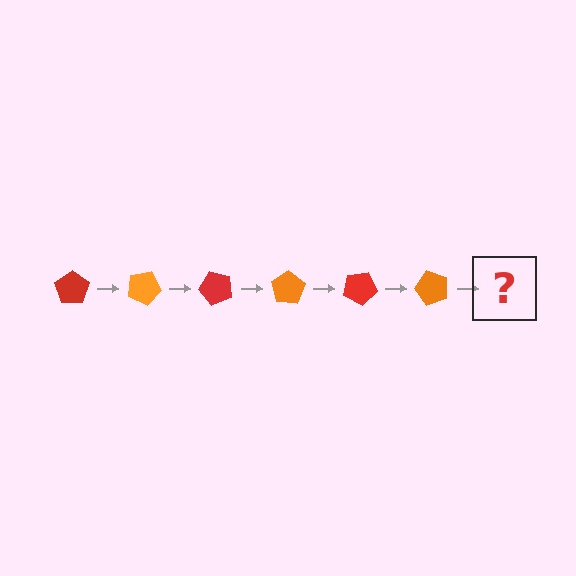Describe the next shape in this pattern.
It should be a red pentagon, rotated 150 degrees from the start.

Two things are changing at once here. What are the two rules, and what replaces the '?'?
The two rules are that it rotates 25 degrees each step and the color cycles through red and orange. The '?' should be a red pentagon, rotated 150 degrees from the start.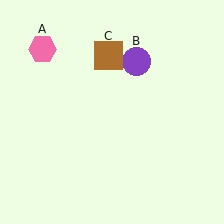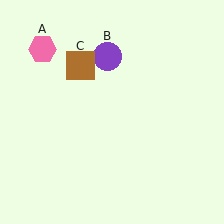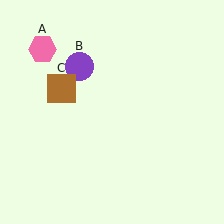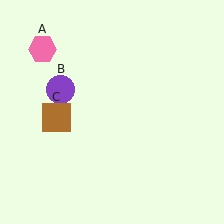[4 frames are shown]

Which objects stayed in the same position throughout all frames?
Pink hexagon (object A) remained stationary.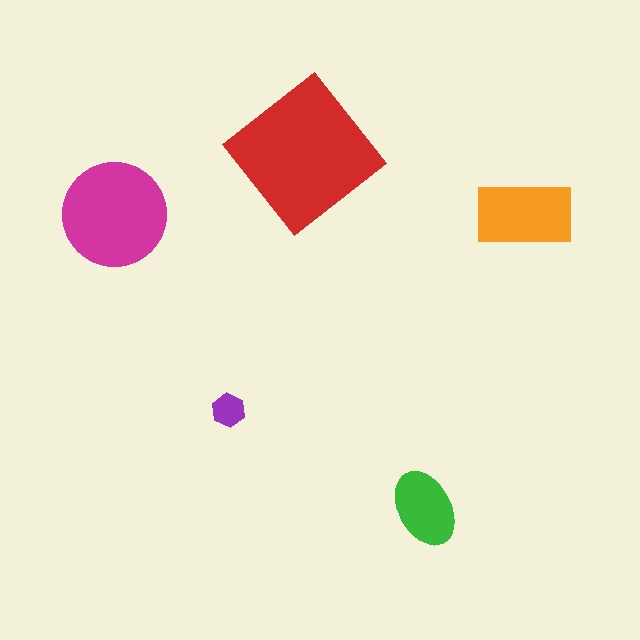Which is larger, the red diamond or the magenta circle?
The red diamond.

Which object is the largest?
The red diamond.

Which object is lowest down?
The green ellipse is bottommost.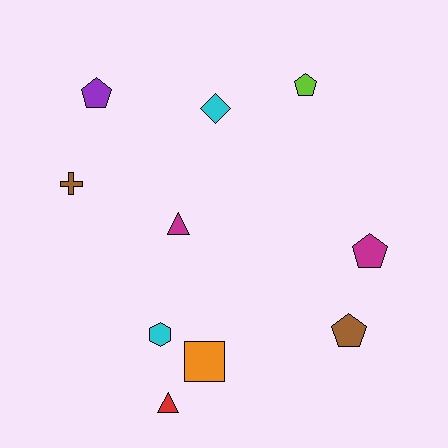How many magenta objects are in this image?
There are 2 magenta objects.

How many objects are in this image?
There are 10 objects.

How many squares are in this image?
There is 1 square.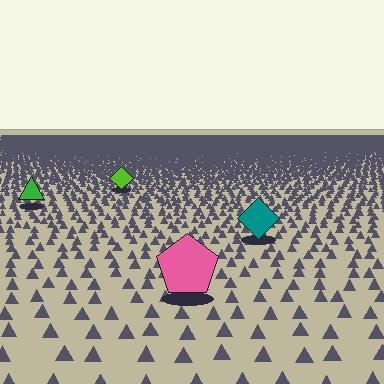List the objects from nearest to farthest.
From nearest to farthest: the pink pentagon, the teal diamond, the green triangle, the lime diamond.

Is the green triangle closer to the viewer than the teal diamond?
No. The teal diamond is closer — you can tell from the texture gradient: the ground texture is coarser near it.